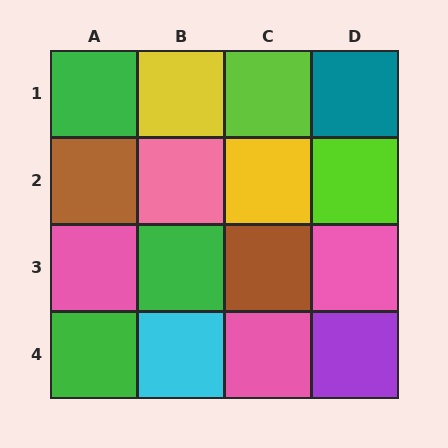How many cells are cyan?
1 cell is cyan.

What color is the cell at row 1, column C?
Lime.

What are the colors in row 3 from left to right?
Pink, green, brown, pink.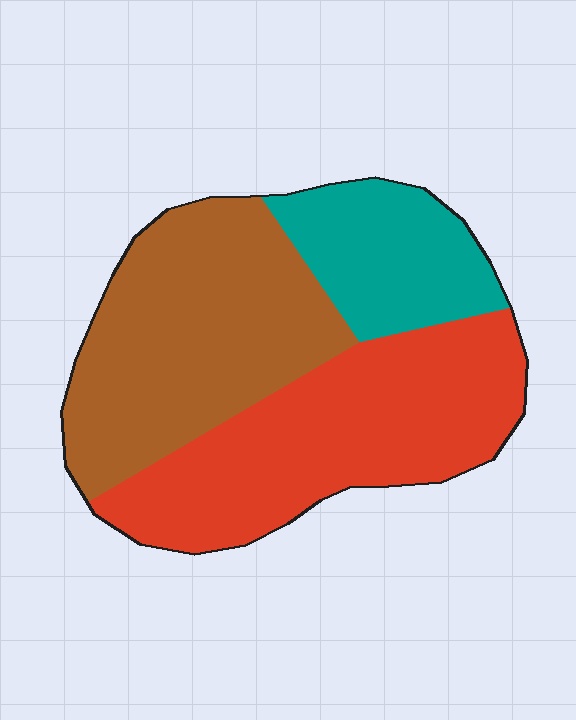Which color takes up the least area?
Teal, at roughly 20%.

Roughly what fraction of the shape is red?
Red takes up between a third and a half of the shape.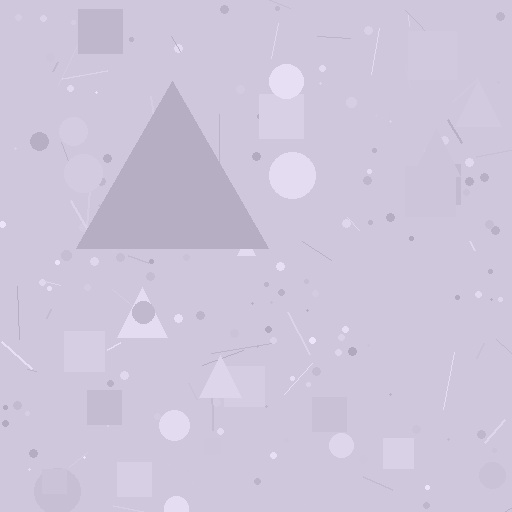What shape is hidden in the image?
A triangle is hidden in the image.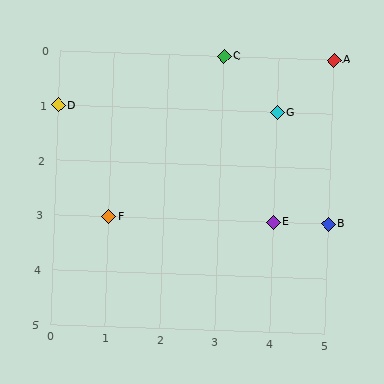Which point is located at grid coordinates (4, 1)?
Point G is at (4, 1).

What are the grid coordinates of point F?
Point F is at grid coordinates (1, 3).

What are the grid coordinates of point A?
Point A is at grid coordinates (5, 0).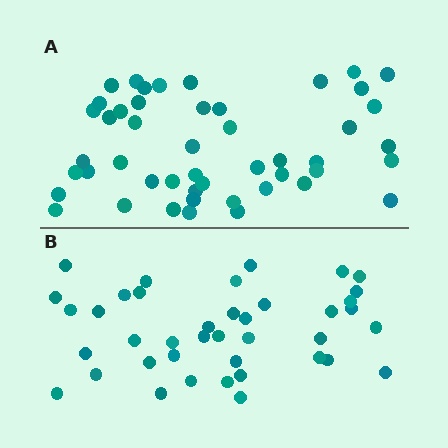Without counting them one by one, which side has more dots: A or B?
Region A (the top region) has more dots.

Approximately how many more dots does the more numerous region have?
Region A has roughly 8 or so more dots than region B.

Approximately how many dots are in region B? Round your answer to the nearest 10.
About 40 dots.